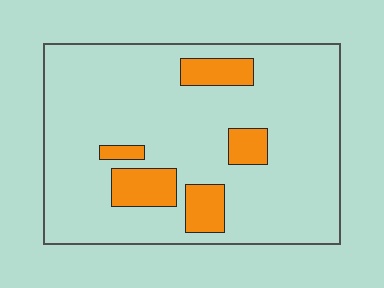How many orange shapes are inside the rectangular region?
5.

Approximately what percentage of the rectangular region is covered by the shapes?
Approximately 15%.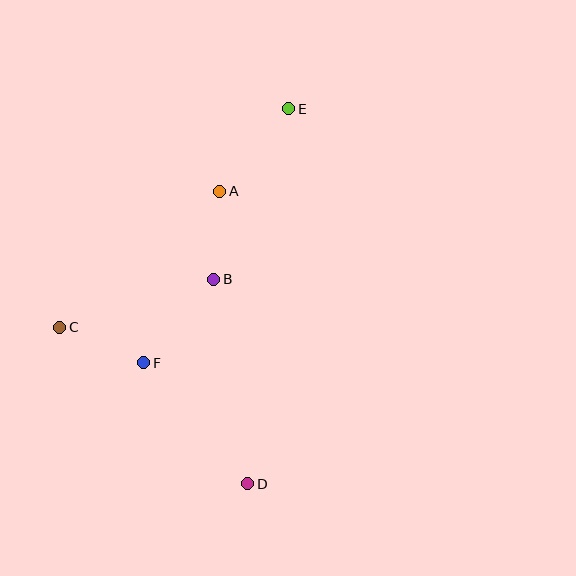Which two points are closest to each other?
Points A and B are closest to each other.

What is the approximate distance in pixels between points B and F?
The distance between B and F is approximately 109 pixels.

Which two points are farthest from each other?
Points D and E are farthest from each other.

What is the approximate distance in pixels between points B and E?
The distance between B and E is approximately 186 pixels.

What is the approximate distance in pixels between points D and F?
The distance between D and F is approximately 160 pixels.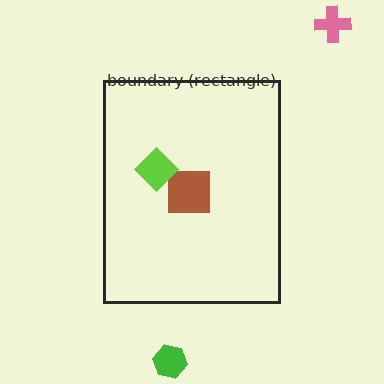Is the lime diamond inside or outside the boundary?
Inside.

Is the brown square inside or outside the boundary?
Inside.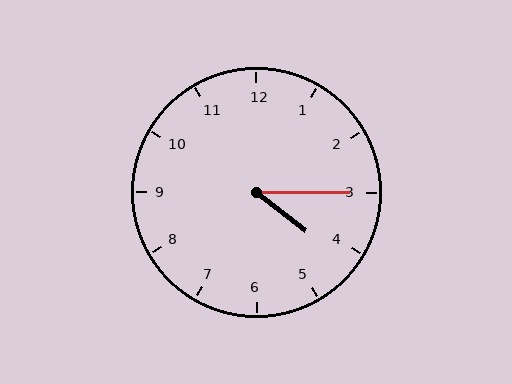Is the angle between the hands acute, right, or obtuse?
It is acute.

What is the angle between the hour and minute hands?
Approximately 38 degrees.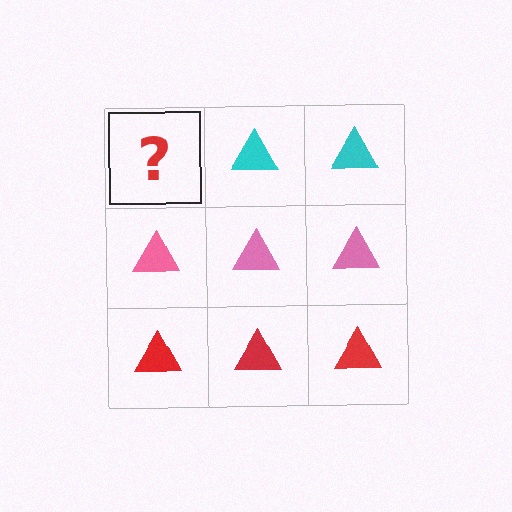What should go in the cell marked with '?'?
The missing cell should contain a cyan triangle.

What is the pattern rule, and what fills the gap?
The rule is that each row has a consistent color. The gap should be filled with a cyan triangle.